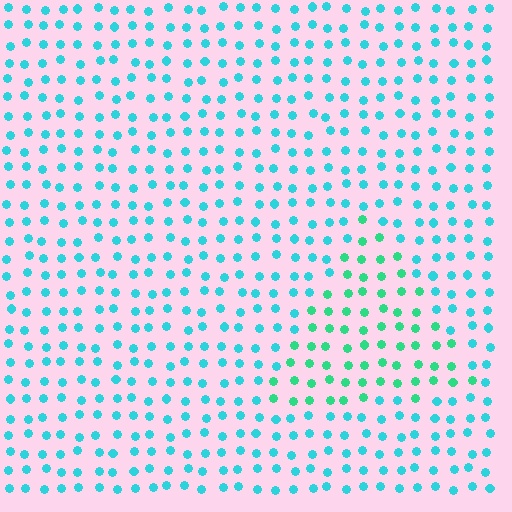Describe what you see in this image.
The image is filled with small cyan elements in a uniform arrangement. A triangle-shaped region is visible where the elements are tinted to a slightly different hue, forming a subtle color boundary.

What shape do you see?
I see a triangle.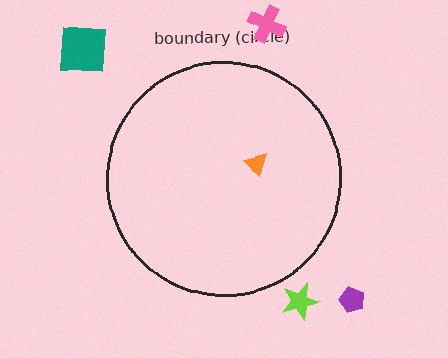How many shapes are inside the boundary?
1 inside, 4 outside.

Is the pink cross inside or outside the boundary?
Outside.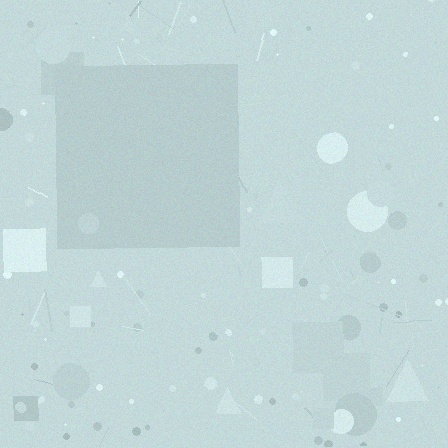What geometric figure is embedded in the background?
A square is embedded in the background.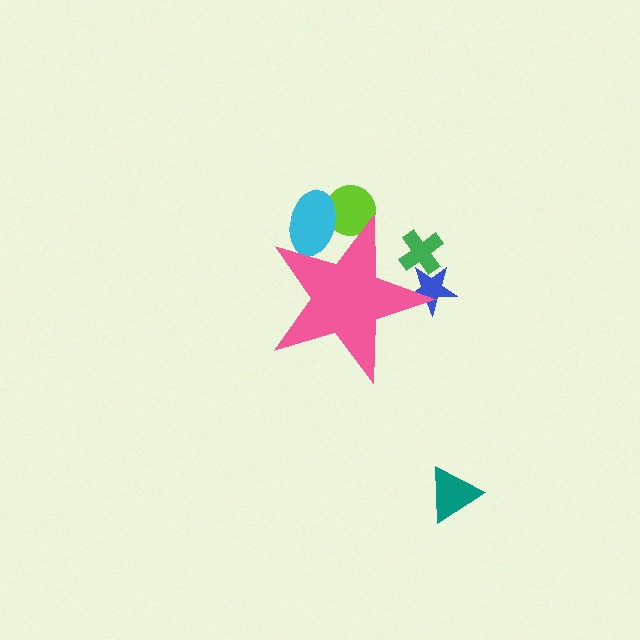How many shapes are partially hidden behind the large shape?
4 shapes are partially hidden.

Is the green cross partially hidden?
Yes, the green cross is partially hidden behind the pink star.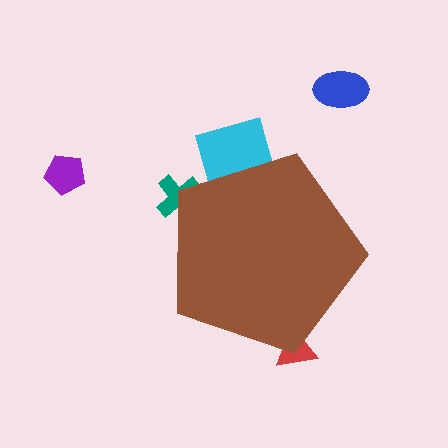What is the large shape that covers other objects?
A brown pentagon.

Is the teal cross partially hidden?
Yes, the teal cross is partially hidden behind the brown pentagon.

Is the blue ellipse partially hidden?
No, the blue ellipse is fully visible.